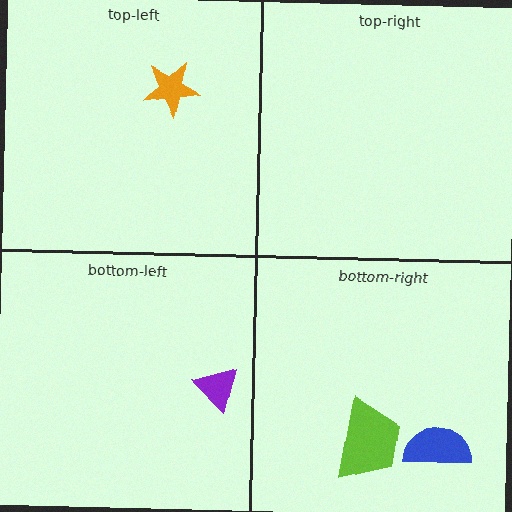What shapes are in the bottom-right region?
The blue semicircle, the lime trapezoid.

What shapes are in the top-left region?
The orange star.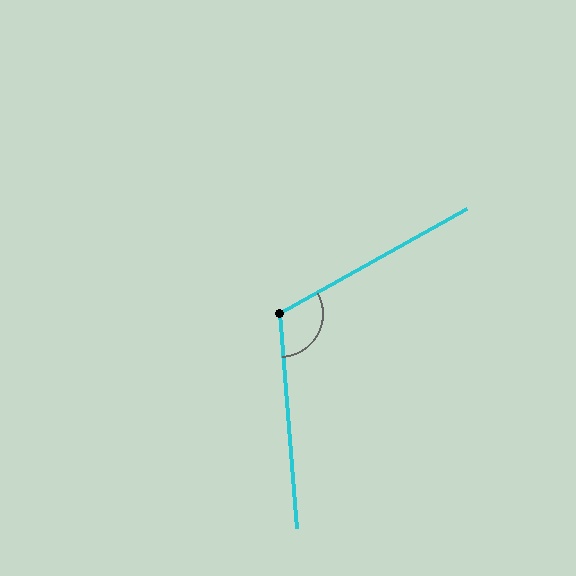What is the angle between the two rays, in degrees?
Approximately 115 degrees.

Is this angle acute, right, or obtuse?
It is obtuse.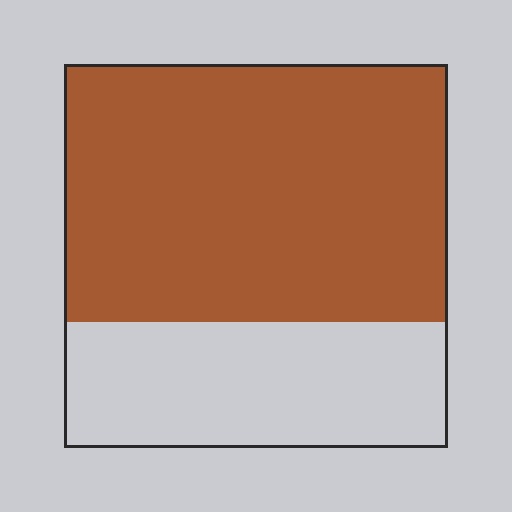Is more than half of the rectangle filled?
Yes.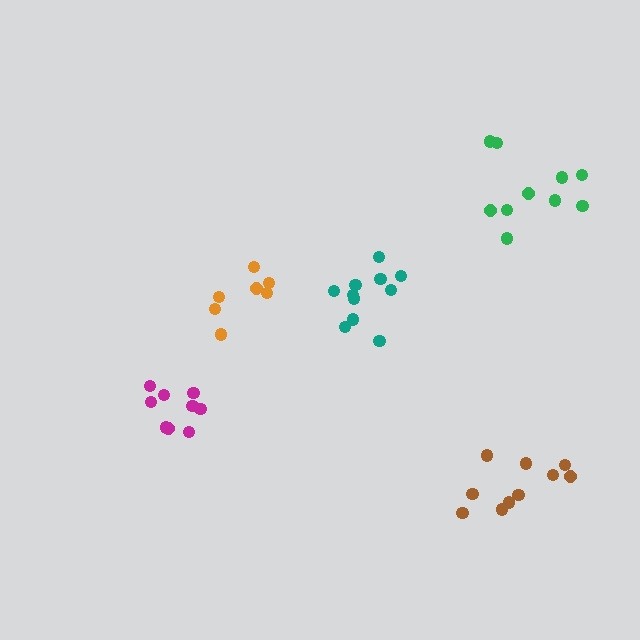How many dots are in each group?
Group 1: 10 dots, Group 2: 9 dots, Group 3: 7 dots, Group 4: 10 dots, Group 5: 11 dots (47 total).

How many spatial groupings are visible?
There are 5 spatial groupings.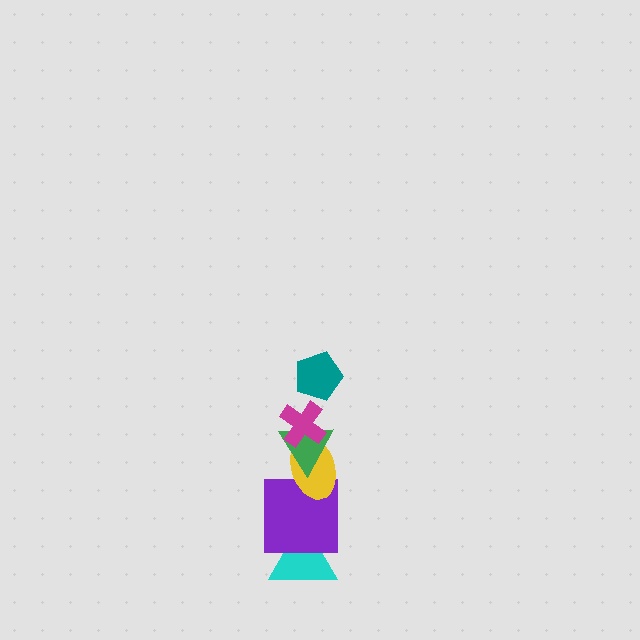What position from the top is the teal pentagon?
The teal pentagon is 1st from the top.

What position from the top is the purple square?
The purple square is 5th from the top.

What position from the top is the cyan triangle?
The cyan triangle is 6th from the top.